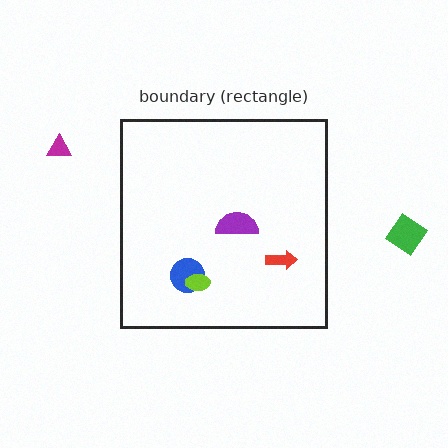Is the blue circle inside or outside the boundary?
Inside.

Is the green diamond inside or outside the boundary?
Outside.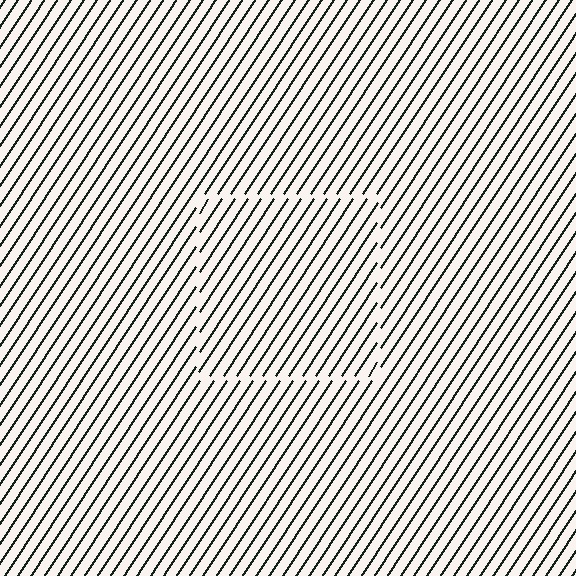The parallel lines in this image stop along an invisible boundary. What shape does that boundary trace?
An illusory square. The interior of the shape contains the same grating, shifted by half a period — the contour is defined by the phase discontinuity where line-ends from the inner and outer gratings abut.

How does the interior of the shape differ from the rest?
The interior of the shape contains the same grating, shifted by half a period — the contour is defined by the phase discontinuity where line-ends from the inner and outer gratings abut.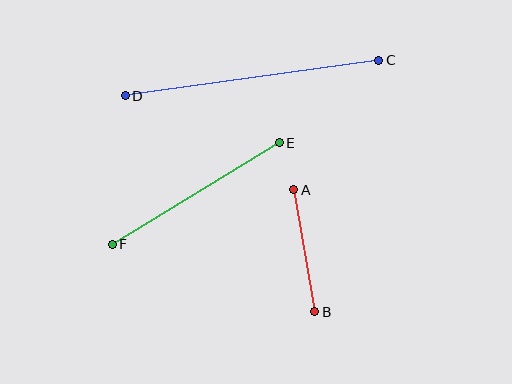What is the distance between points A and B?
The distance is approximately 124 pixels.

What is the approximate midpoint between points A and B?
The midpoint is at approximately (304, 251) pixels.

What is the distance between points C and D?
The distance is approximately 256 pixels.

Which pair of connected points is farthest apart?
Points C and D are farthest apart.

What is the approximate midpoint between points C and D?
The midpoint is at approximately (252, 78) pixels.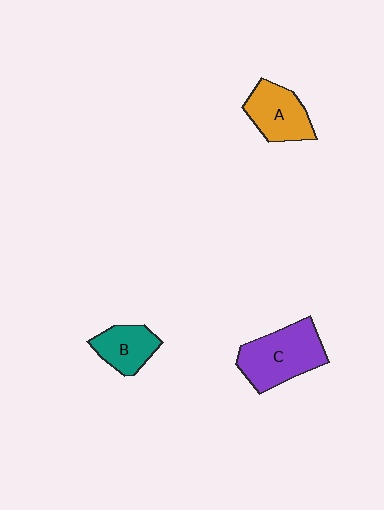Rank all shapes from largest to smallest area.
From largest to smallest: C (purple), A (orange), B (teal).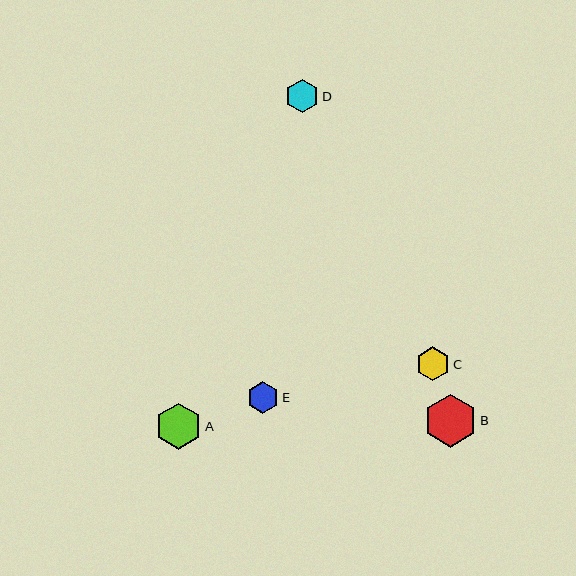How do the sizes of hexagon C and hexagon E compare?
Hexagon C and hexagon E are approximately the same size.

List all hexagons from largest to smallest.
From largest to smallest: B, A, C, D, E.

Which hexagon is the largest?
Hexagon B is the largest with a size of approximately 53 pixels.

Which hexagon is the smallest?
Hexagon E is the smallest with a size of approximately 32 pixels.